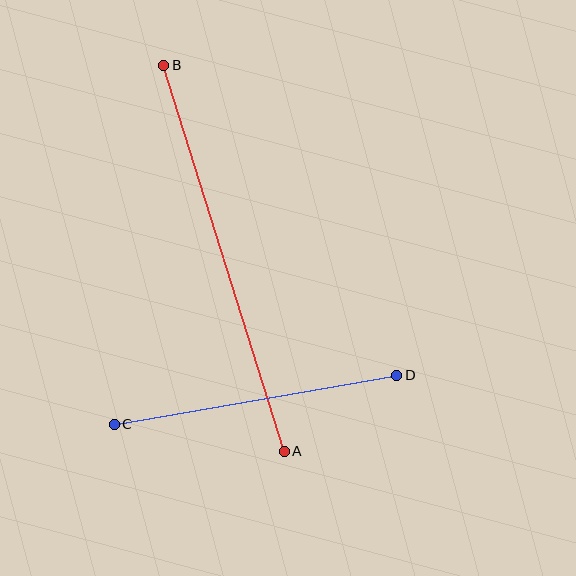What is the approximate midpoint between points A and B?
The midpoint is at approximately (224, 258) pixels.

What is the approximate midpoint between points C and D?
The midpoint is at approximately (256, 400) pixels.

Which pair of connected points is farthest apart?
Points A and B are farthest apart.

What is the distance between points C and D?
The distance is approximately 287 pixels.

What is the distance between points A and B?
The distance is approximately 404 pixels.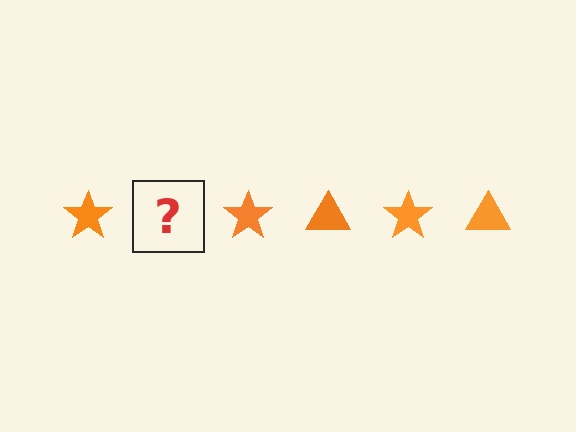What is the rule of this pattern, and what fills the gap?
The rule is that the pattern cycles through star, triangle shapes in orange. The gap should be filled with an orange triangle.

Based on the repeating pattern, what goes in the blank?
The blank should be an orange triangle.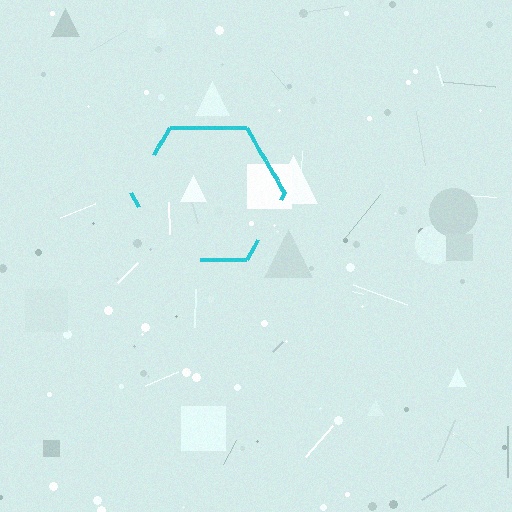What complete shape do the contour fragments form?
The contour fragments form a hexagon.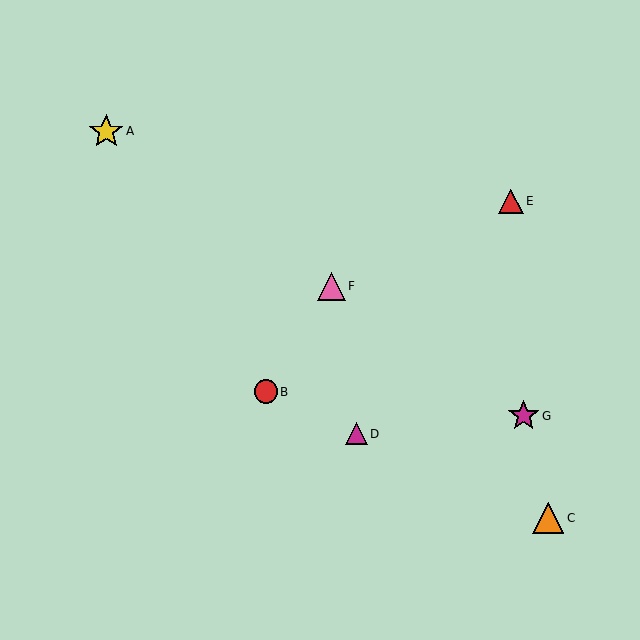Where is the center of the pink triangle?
The center of the pink triangle is at (332, 286).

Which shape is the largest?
The yellow star (labeled A) is the largest.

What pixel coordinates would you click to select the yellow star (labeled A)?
Click at (106, 131) to select the yellow star A.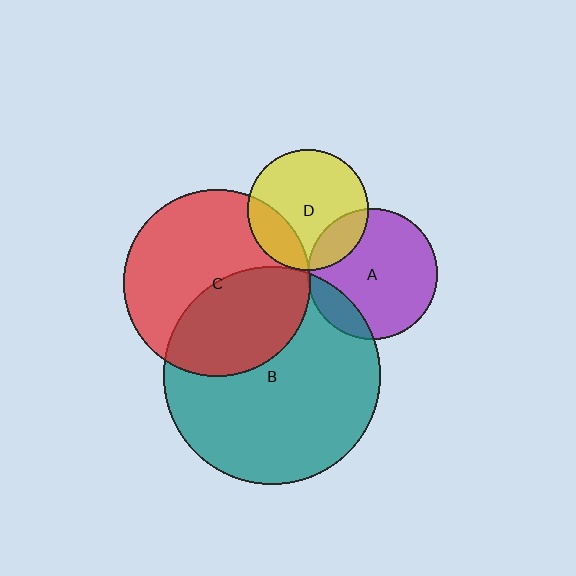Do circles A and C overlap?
Yes.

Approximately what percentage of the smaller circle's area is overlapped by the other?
Approximately 5%.